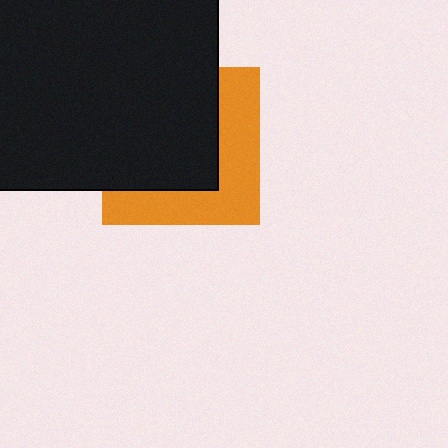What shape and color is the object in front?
The object in front is a black rectangle.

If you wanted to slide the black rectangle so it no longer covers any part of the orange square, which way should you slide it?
Slide it toward the upper-left — that is the most direct way to separate the two shapes.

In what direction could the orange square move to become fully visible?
The orange square could move toward the lower-right. That would shift it out from behind the black rectangle entirely.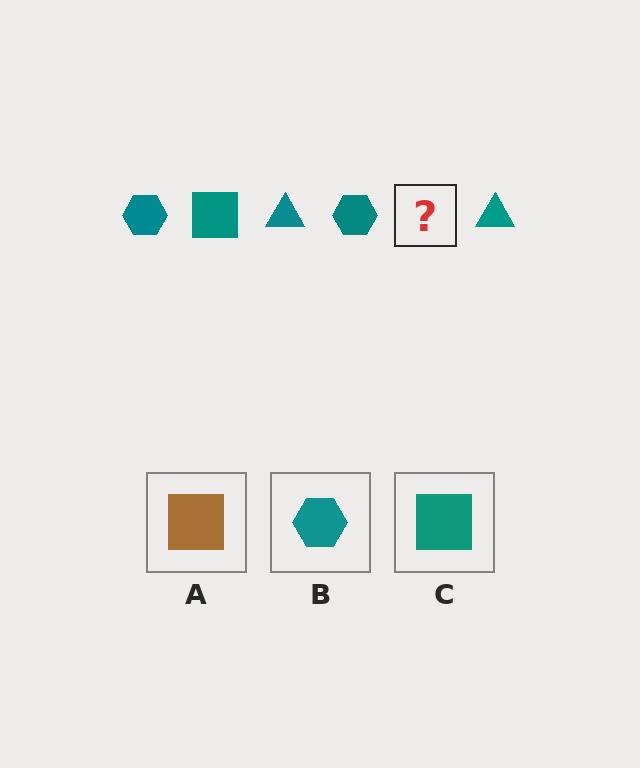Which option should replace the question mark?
Option C.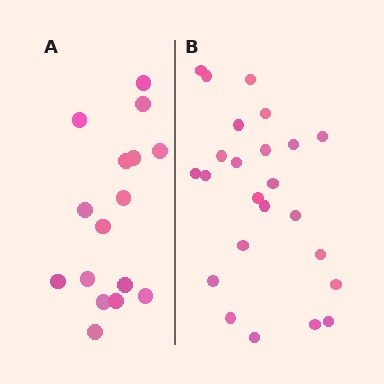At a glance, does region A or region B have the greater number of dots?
Region B (the right region) has more dots.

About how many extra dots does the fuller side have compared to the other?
Region B has roughly 8 or so more dots than region A.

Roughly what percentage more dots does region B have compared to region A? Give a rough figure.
About 50% more.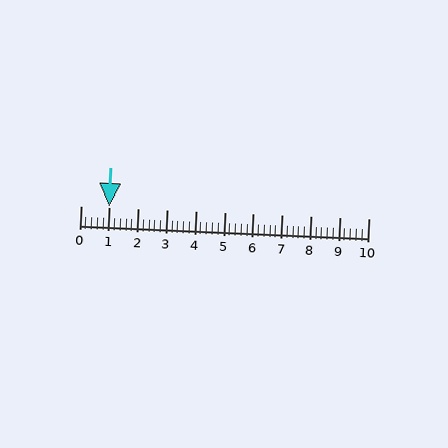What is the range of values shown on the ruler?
The ruler shows values from 0 to 10.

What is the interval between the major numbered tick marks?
The major tick marks are spaced 1 units apart.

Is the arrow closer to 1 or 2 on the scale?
The arrow is closer to 1.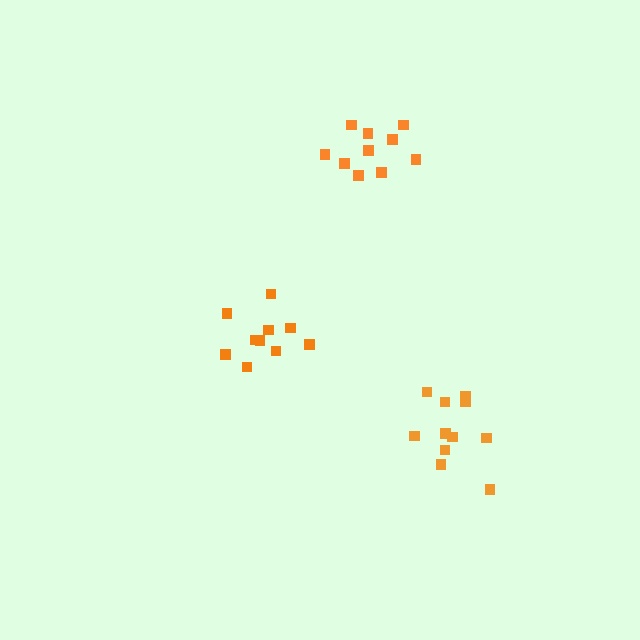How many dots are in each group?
Group 1: 11 dots, Group 2: 11 dots, Group 3: 10 dots (32 total).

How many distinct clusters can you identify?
There are 3 distinct clusters.